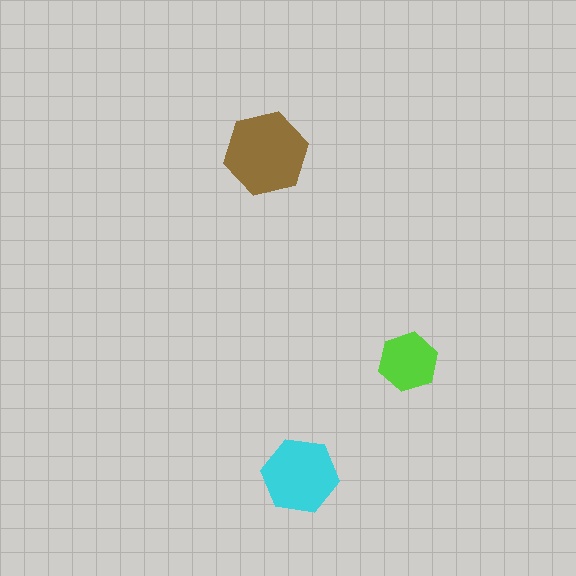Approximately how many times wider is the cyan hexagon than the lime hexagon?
About 1.5 times wider.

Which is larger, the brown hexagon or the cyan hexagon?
The brown one.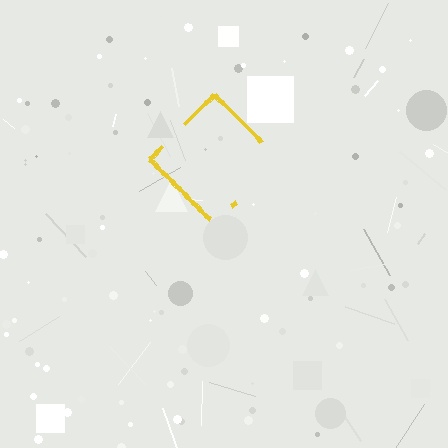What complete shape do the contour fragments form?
The contour fragments form a diamond.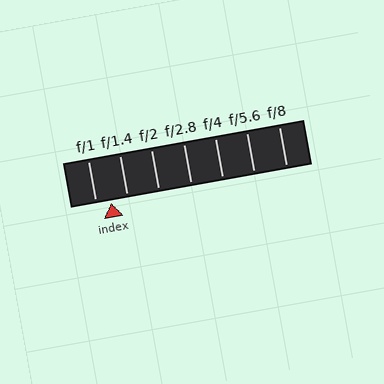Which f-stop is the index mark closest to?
The index mark is closest to f/1.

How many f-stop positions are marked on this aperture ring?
There are 7 f-stop positions marked.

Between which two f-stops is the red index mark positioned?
The index mark is between f/1 and f/1.4.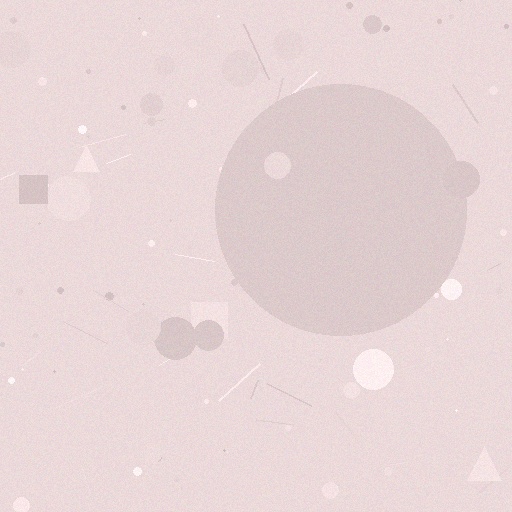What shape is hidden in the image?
A circle is hidden in the image.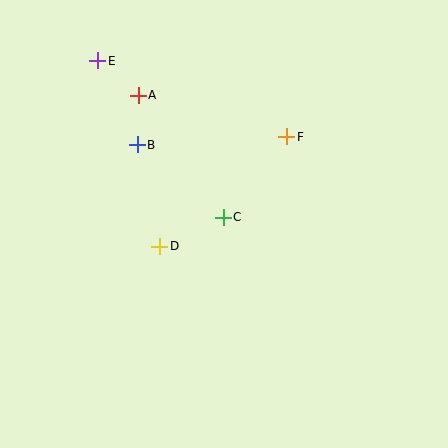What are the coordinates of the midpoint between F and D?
The midpoint between F and D is at (223, 192).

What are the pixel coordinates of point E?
Point E is at (98, 61).